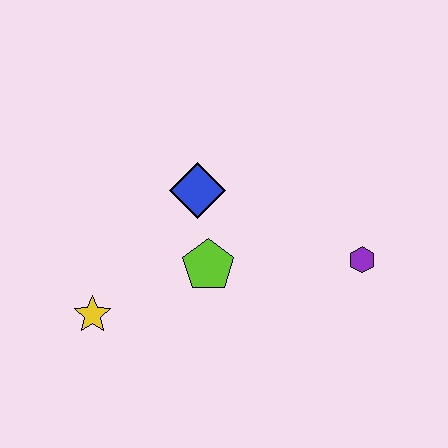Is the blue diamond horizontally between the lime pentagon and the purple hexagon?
No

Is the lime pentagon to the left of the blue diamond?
No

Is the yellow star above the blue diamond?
No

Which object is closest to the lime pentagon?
The blue diamond is closest to the lime pentagon.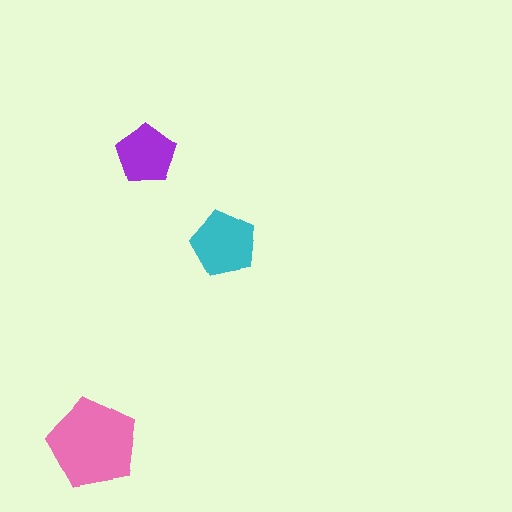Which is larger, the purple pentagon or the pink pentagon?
The pink one.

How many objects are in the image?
There are 3 objects in the image.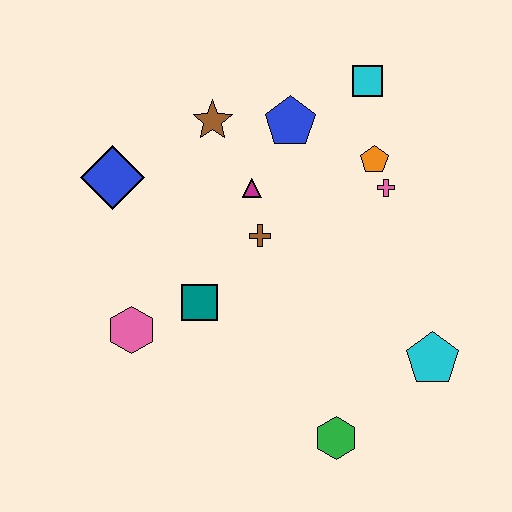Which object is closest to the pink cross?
The orange pentagon is closest to the pink cross.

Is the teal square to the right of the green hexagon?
No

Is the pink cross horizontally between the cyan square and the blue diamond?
No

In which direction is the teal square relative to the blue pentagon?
The teal square is below the blue pentagon.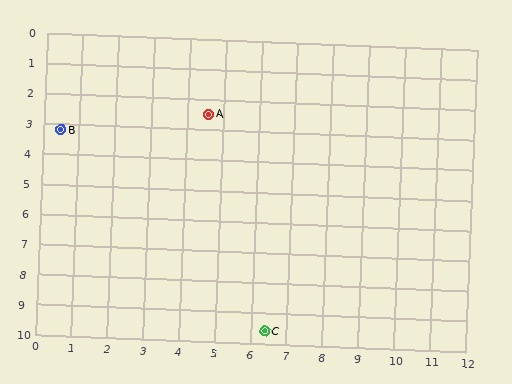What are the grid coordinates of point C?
Point C is at approximately (6.4, 9.6).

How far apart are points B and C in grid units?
Points B and C are about 8.7 grid units apart.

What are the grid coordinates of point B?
Point B is at approximately (0.5, 3.2).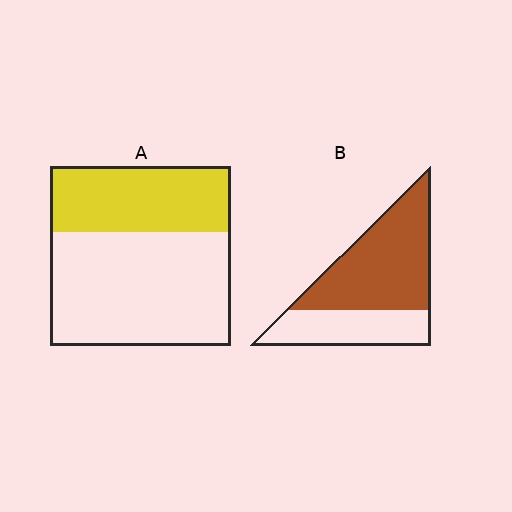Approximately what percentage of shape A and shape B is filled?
A is approximately 35% and B is approximately 65%.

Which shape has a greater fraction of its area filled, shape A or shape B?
Shape B.